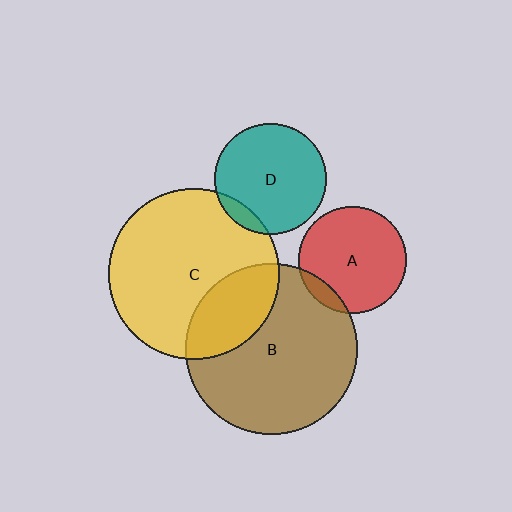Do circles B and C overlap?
Yes.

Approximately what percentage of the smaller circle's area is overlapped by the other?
Approximately 25%.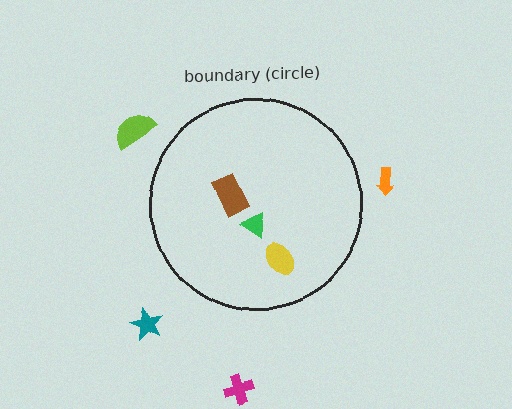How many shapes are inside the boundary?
3 inside, 4 outside.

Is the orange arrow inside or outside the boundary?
Outside.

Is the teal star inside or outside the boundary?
Outside.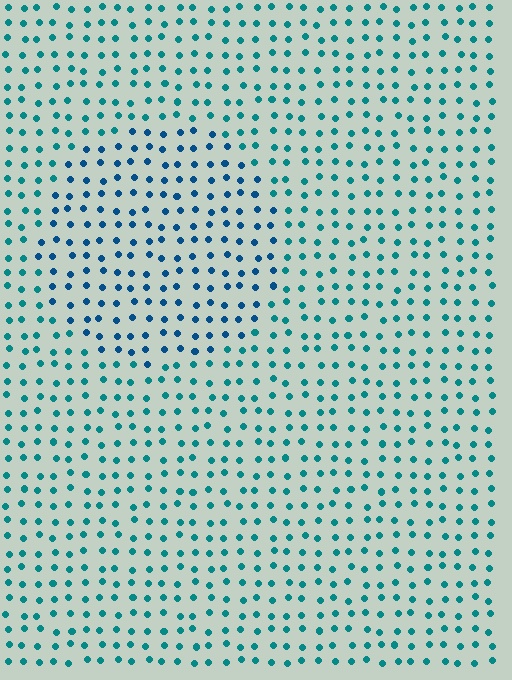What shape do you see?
I see a circle.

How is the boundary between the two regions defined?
The boundary is defined purely by a slight shift in hue (about 27 degrees). Spacing, size, and orientation are identical on both sides.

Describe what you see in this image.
The image is filled with small teal elements in a uniform arrangement. A circle-shaped region is visible where the elements are tinted to a slightly different hue, forming a subtle color boundary.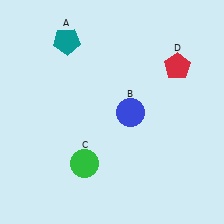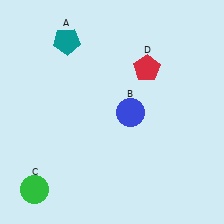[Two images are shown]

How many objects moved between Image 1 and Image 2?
2 objects moved between the two images.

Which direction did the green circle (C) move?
The green circle (C) moved left.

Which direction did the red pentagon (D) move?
The red pentagon (D) moved left.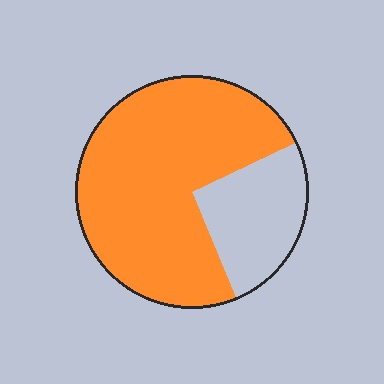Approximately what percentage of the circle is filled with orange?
Approximately 75%.